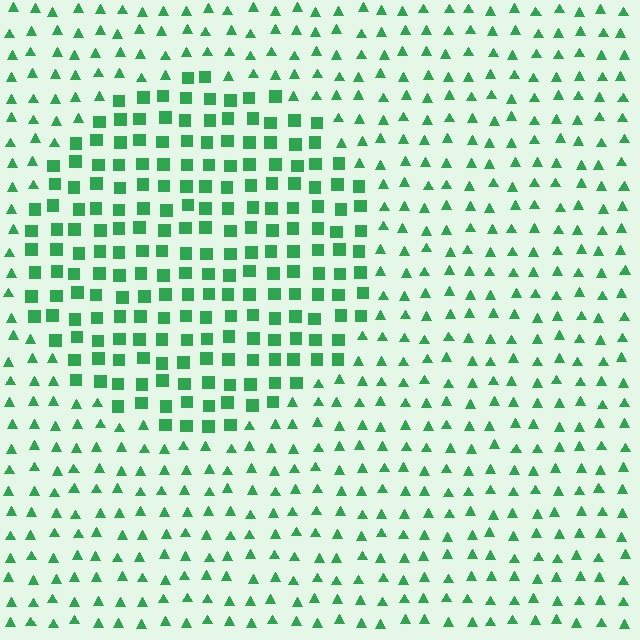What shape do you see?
I see a circle.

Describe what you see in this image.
The image is filled with small green elements arranged in a uniform grid. A circle-shaped region contains squares, while the surrounding area contains triangles. The boundary is defined purely by the change in element shape.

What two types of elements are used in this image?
The image uses squares inside the circle region and triangles outside it.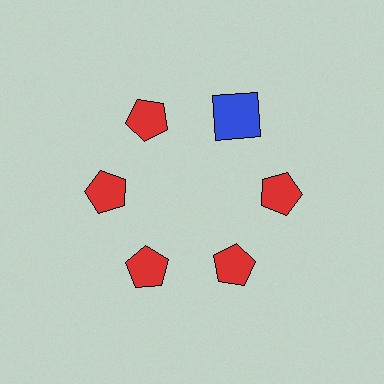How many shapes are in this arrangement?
There are 6 shapes arranged in a ring pattern.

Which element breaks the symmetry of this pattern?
The blue square at roughly the 1 o'clock position breaks the symmetry. All other shapes are red pentagons.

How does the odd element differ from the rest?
It differs in both color (blue instead of red) and shape (square instead of pentagon).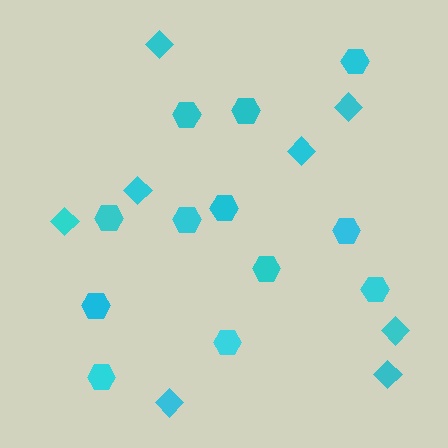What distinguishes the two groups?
There are 2 groups: one group of hexagons (12) and one group of diamonds (8).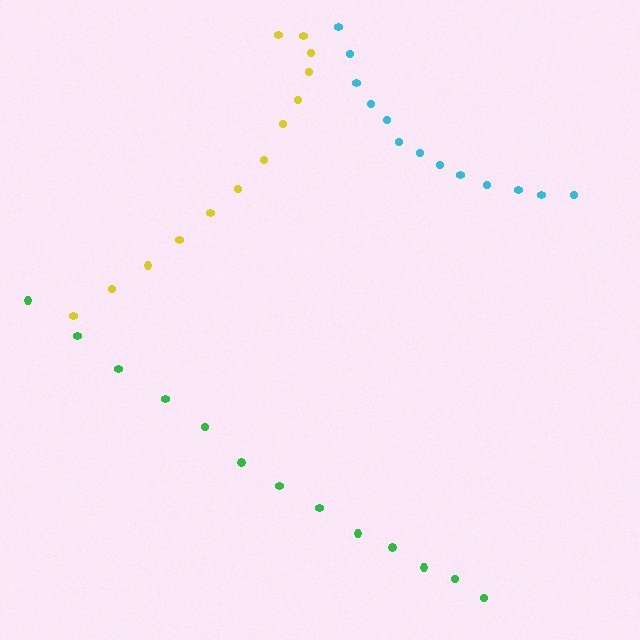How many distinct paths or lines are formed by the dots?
There are 3 distinct paths.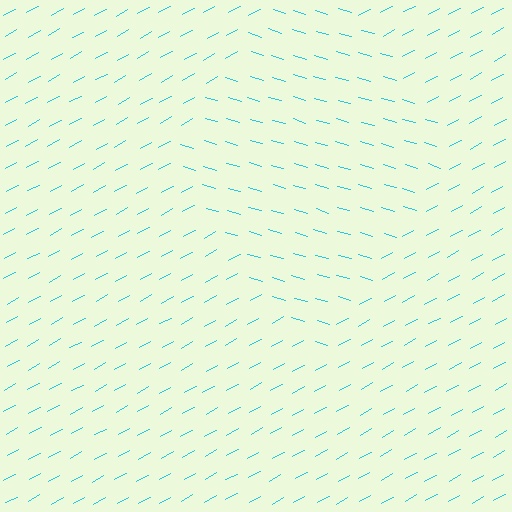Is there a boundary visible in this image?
Yes, there is a texture boundary formed by a change in line orientation.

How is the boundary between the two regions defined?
The boundary is defined purely by a change in line orientation (approximately 45 degrees difference). All lines are the same color and thickness.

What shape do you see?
I see a diamond.